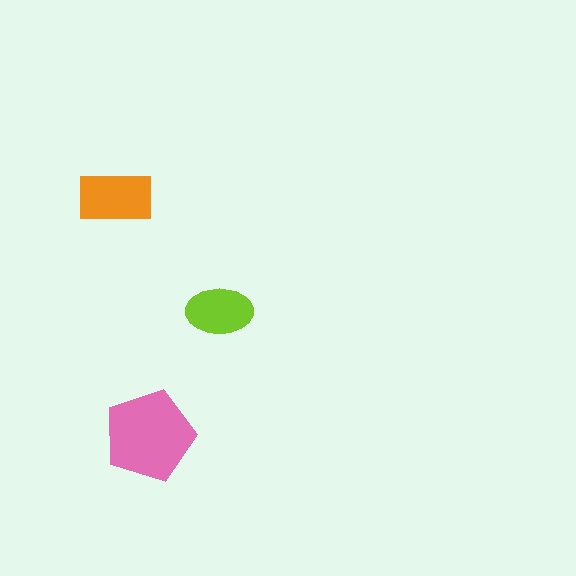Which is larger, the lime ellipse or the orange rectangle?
The orange rectangle.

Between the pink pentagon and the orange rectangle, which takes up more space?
The pink pentagon.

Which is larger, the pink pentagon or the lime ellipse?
The pink pentagon.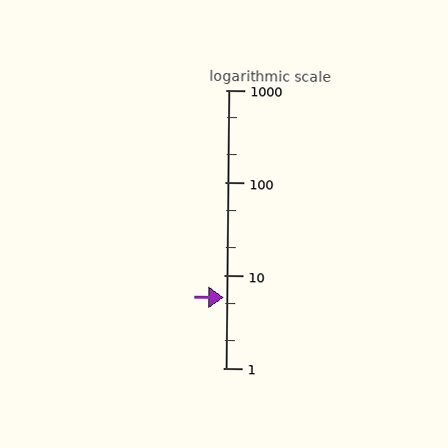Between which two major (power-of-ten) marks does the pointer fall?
The pointer is between 1 and 10.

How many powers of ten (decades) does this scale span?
The scale spans 3 decades, from 1 to 1000.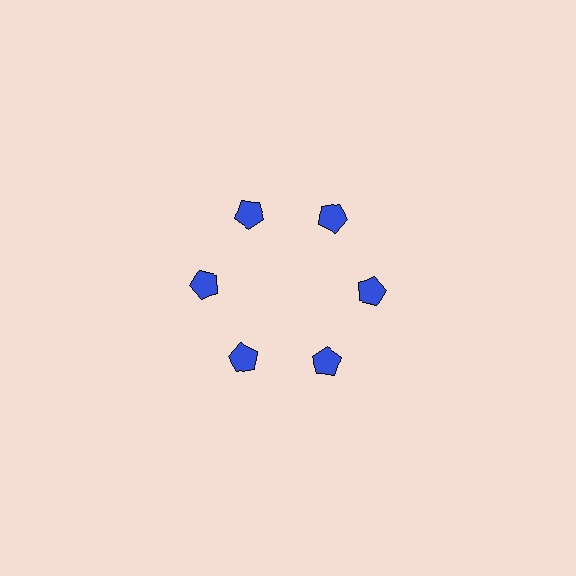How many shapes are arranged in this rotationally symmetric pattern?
There are 6 shapes, arranged in 6 groups of 1.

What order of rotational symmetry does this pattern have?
This pattern has 6-fold rotational symmetry.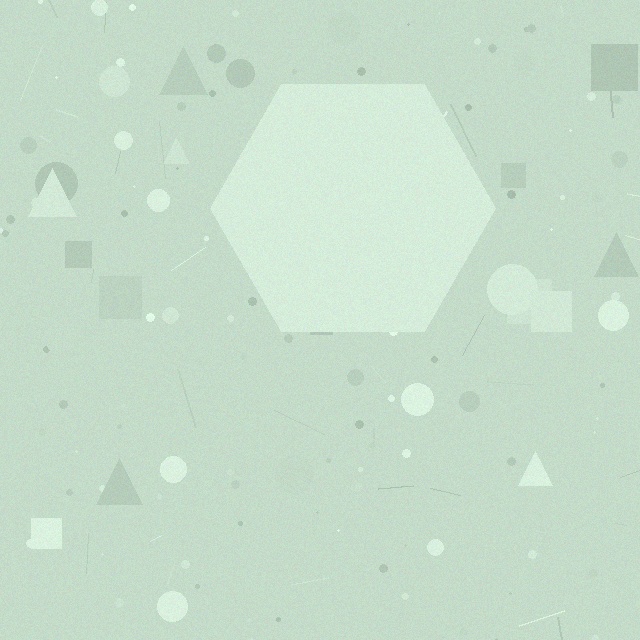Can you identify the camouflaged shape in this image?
The camouflaged shape is a hexagon.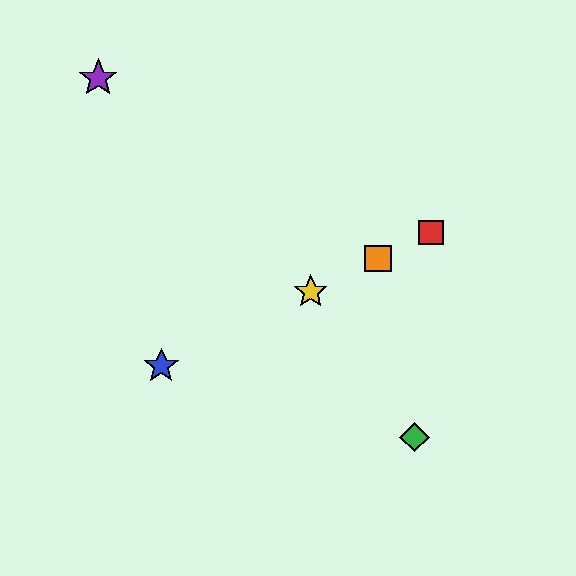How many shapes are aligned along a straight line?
4 shapes (the red square, the blue star, the yellow star, the orange square) are aligned along a straight line.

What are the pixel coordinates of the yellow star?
The yellow star is at (311, 292).